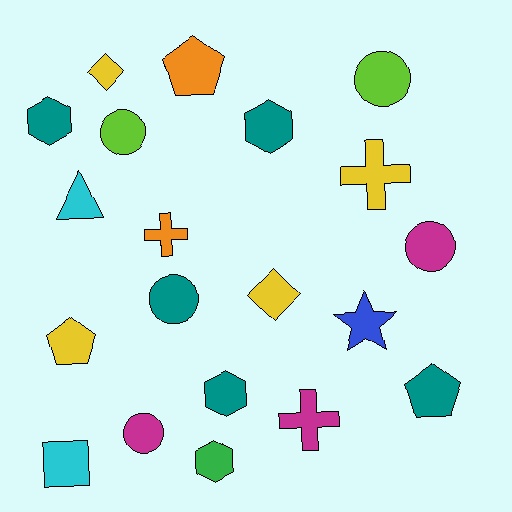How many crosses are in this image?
There are 3 crosses.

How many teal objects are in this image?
There are 5 teal objects.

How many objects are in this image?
There are 20 objects.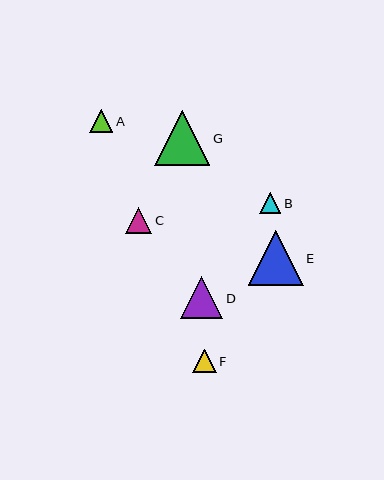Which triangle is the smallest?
Triangle B is the smallest with a size of approximately 21 pixels.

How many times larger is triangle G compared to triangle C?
Triangle G is approximately 2.1 times the size of triangle C.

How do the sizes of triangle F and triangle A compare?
Triangle F and triangle A are approximately the same size.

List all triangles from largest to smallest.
From largest to smallest: G, E, D, C, F, A, B.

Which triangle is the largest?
Triangle G is the largest with a size of approximately 55 pixels.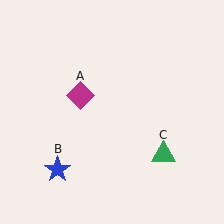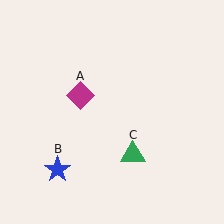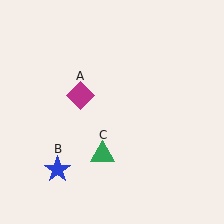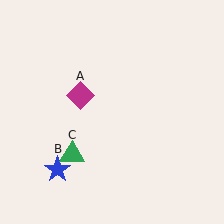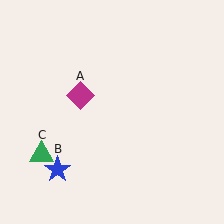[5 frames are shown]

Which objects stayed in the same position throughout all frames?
Magenta diamond (object A) and blue star (object B) remained stationary.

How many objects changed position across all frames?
1 object changed position: green triangle (object C).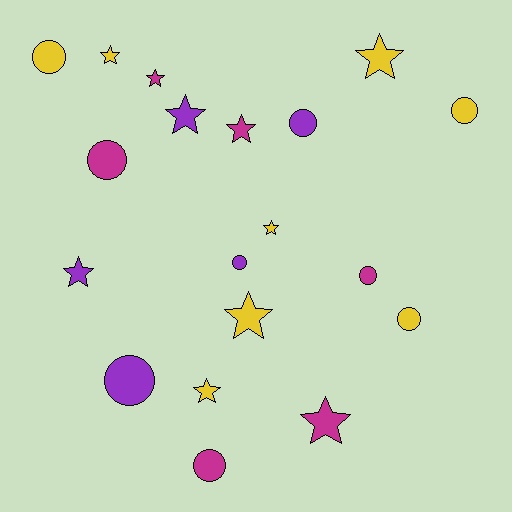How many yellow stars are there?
There are 5 yellow stars.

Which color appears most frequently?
Yellow, with 8 objects.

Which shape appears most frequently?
Star, with 10 objects.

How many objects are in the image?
There are 19 objects.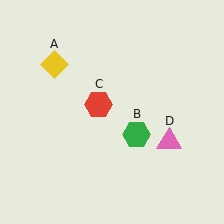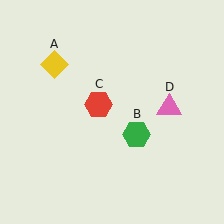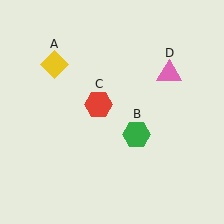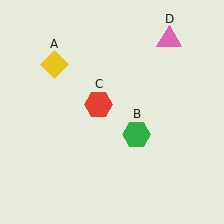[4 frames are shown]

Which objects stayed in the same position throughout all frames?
Yellow diamond (object A) and green hexagon (object B) and red hexagon (object C) remained stationary.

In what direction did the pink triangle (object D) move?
The pink triangle (object D) moved up.